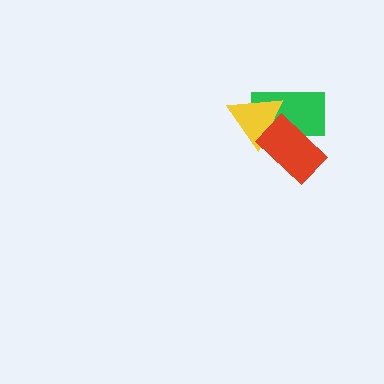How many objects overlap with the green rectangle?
2 objects overlap with the green rectangle.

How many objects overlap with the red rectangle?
2 objects overlap with the red rectangle.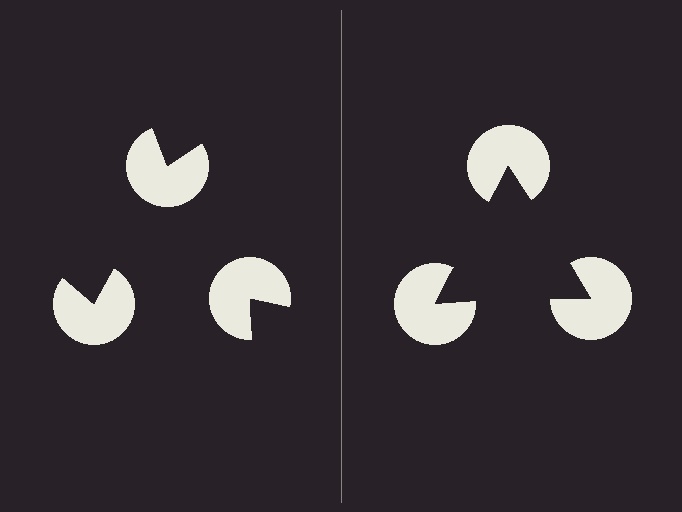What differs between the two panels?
The pac-man discs are positioned identically on both sides; only the wedge orientations differ. On the right they align to a triangle; on the left they are misaligned.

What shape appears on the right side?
An illusory triangle.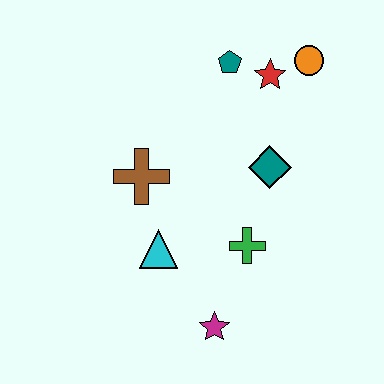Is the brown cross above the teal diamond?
No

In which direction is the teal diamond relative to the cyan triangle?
The teal diamond is to the right of the cyan triangle.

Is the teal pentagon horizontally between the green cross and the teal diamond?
No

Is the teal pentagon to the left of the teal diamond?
Yes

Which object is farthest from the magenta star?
The orange circle is farthest from the magenta star.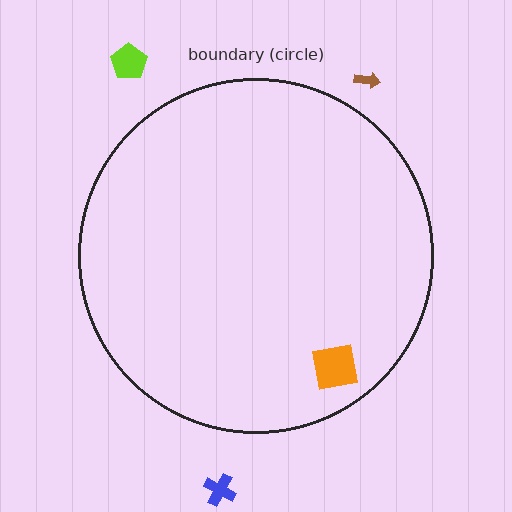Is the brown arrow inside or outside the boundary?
Outside.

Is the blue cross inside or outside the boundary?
Outside.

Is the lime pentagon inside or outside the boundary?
Outside.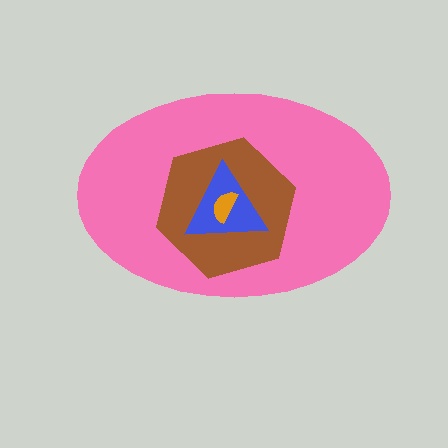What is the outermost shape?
The pink ellipse.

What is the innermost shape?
The orange semicircle.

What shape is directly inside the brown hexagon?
The blue triangle.